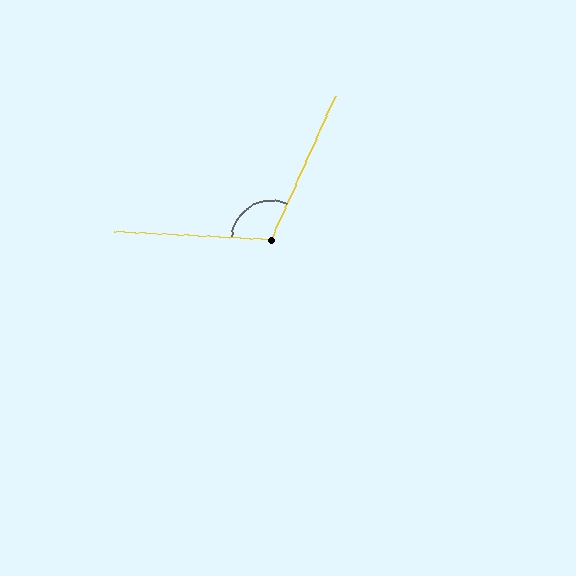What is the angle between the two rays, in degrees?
Approximately 112 degrees.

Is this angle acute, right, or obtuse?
It is obtuse.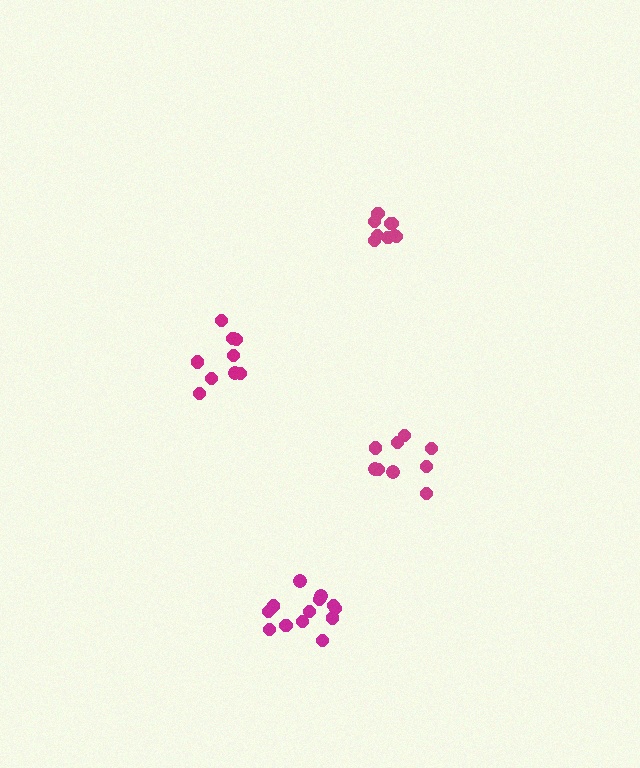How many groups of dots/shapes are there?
There are 4 groups.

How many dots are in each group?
Group 1: 9 dots, Group 2: 13 dots, Group 3: 9 dots, Group 4: 9 dots (40 total).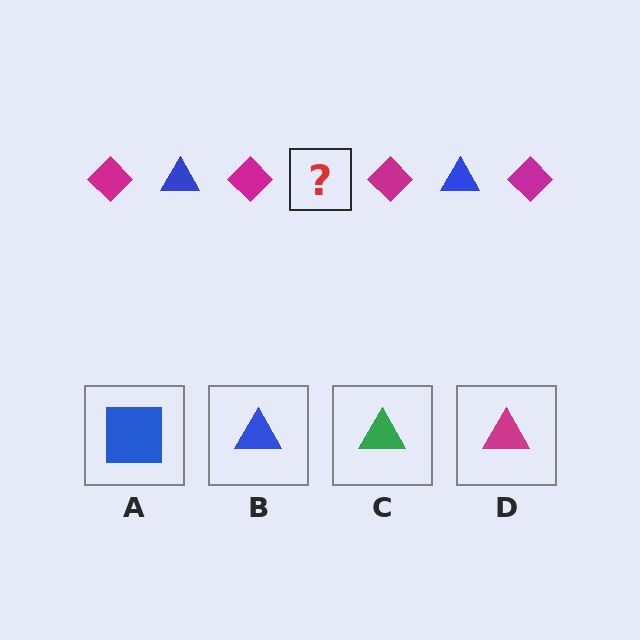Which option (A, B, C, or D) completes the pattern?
B.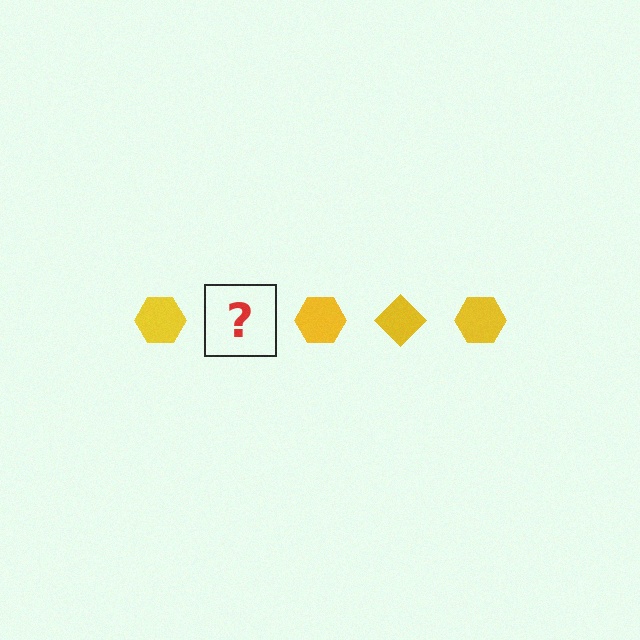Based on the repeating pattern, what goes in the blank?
The blank should be a yellow diamond.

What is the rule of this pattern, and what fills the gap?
The rule is that the pattern cycles through hexagon, diamond shapes in yellow. The gap should be filled with a yellow diamond.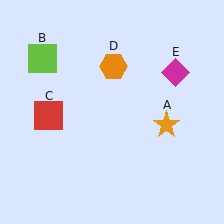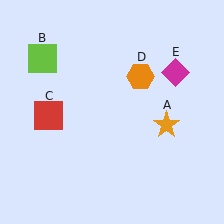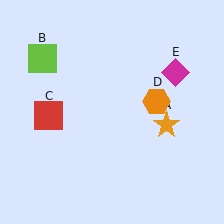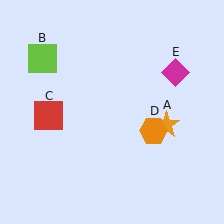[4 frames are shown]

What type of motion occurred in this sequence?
The orange hexagon (object D) rotated clockwise around the center of the scene.